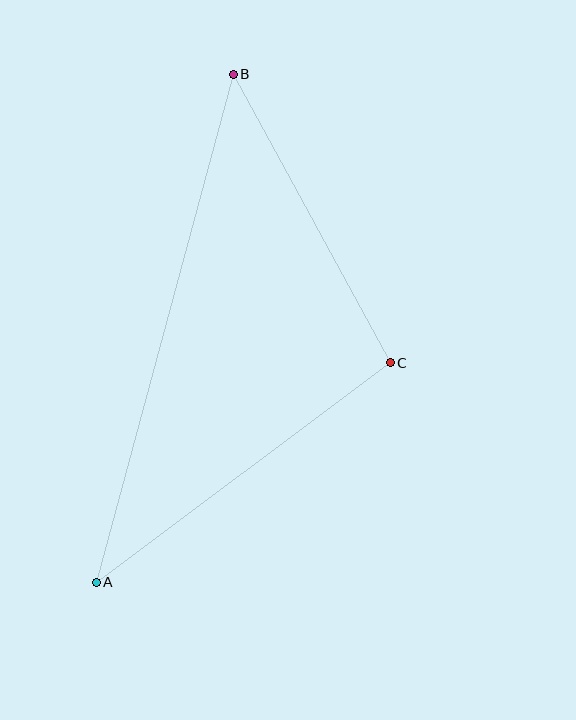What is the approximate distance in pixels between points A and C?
The distance between A and C is approximately 367 pixels.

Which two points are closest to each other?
Points B and C are closest to each other.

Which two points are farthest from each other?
Points A and B are farthest from each other.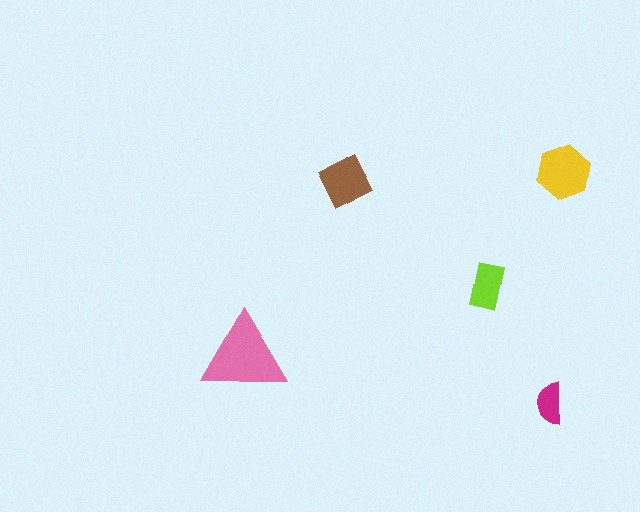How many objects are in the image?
There are 5 objects in the image.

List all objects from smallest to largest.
The magenta semicircle, the lime rectangle, the brown square, the yellow hexagon, the pink triangle.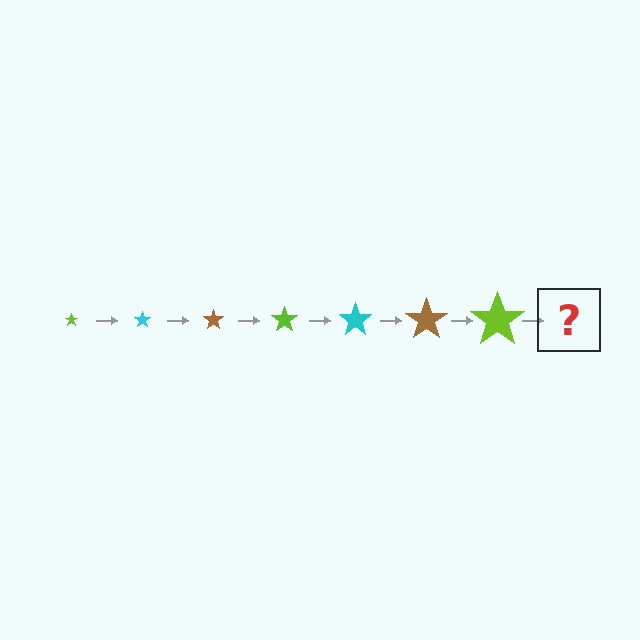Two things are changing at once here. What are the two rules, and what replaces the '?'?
The two rules are that the star grows larger each step and the color cycles through lime, cyan, and brown. The '?' should be a cyan star, larger than the previous one.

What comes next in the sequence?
The next element should be a cyan star, larger than the previous one.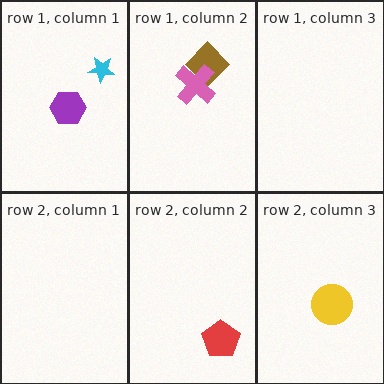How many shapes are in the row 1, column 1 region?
2.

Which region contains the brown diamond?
The row 1, column 2 region.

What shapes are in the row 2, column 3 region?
The yellow circle.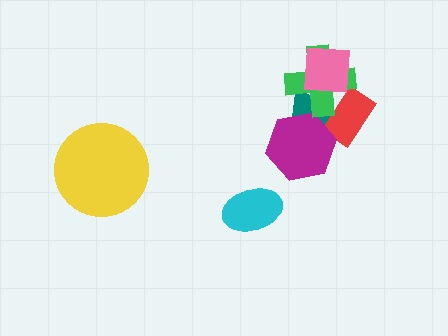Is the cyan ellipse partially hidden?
No, no other shape covers it.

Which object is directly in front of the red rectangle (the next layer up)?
The magenta hexagon is directly in front of the red rectangle.